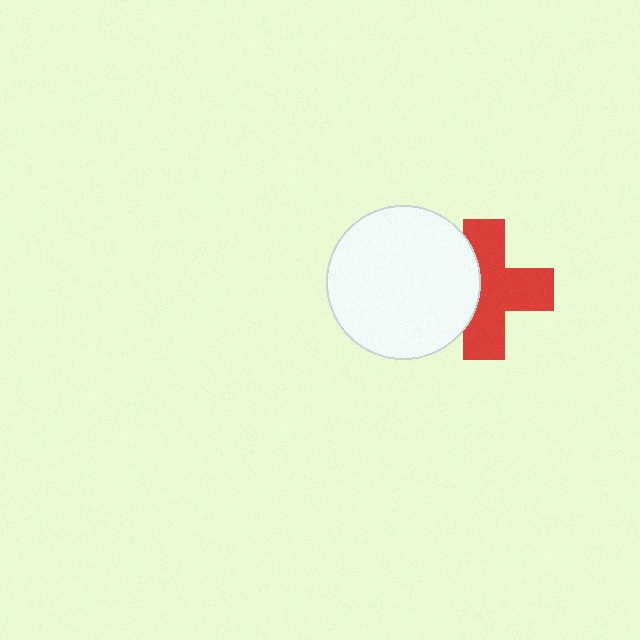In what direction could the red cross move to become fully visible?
The red cross could move right. That would shift it out from behind the white circle entirely.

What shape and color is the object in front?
The object in front is a white circle.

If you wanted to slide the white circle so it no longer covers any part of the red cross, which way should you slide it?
Slide it left — that is the most direct way to separate the two shapes.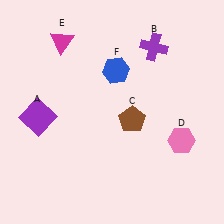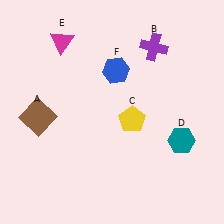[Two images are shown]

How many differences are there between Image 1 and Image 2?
There are 3 differences between the two images.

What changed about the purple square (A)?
In Image 1, A is purple. In Image 2, it changed to brown.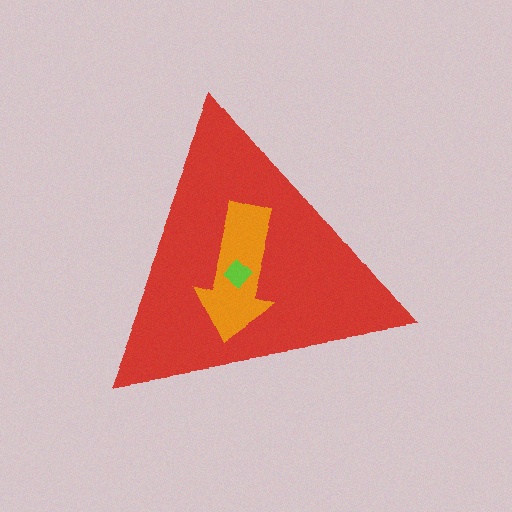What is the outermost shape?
The red triangle.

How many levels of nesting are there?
3.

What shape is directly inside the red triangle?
The orange arrow.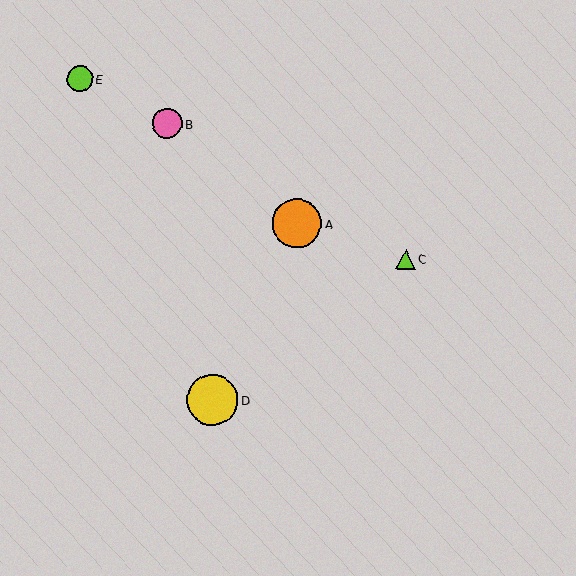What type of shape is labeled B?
Shape B is a pink circle.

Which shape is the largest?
The yellow circle (labeled D) is the largest.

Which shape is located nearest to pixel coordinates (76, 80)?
The lime circle (labeled E) at (80, 79) is nearest to that location.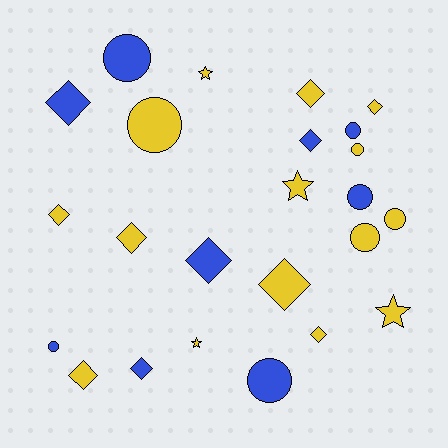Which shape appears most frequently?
Diamond, with 11 objects.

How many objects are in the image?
There are 24 objects.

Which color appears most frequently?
Yellow, with 15 objects.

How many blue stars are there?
There are no blue stars.